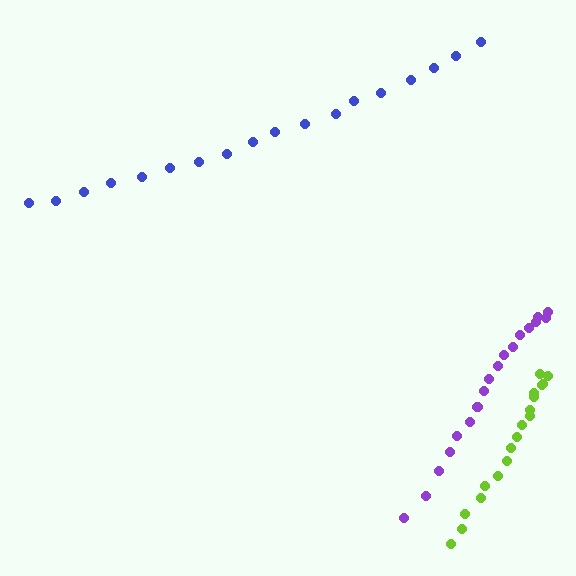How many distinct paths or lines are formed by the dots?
There are 3 distinct paths.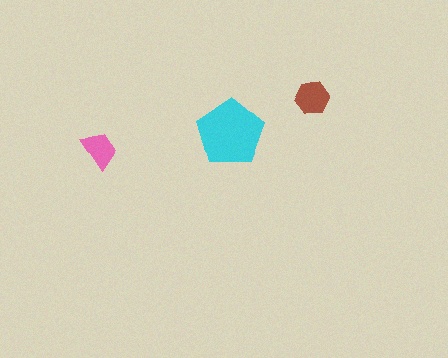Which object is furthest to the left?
The pink trapezoid is leftmost.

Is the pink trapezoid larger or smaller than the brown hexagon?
Smaller.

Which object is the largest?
The cyan pentagon.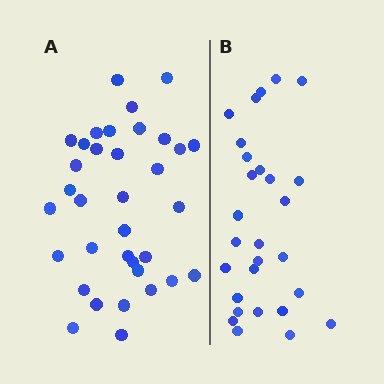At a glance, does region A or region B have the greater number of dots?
Region A (the left region) has more dots.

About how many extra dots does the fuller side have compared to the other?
Region A has roughly 8 or so more dots than region B.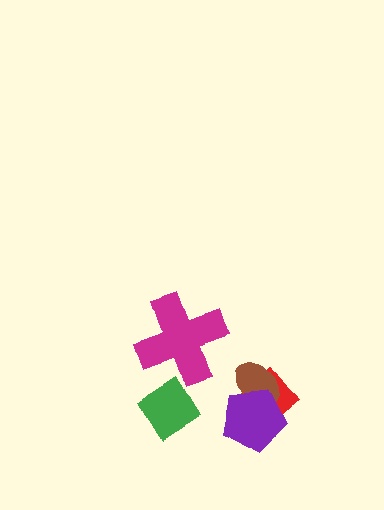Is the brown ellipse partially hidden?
Yes, it is partially covered by another shape.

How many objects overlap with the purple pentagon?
2 objects overlap with the purple pentagon.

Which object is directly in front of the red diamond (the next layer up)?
The brown ellipse is directly in front of the red diamond.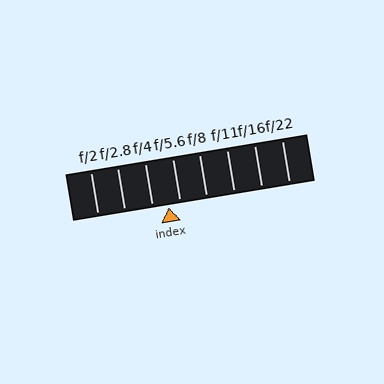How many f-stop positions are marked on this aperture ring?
There are 8 f-stop positions marked.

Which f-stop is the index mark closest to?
The index mark is closest to f/5.6.